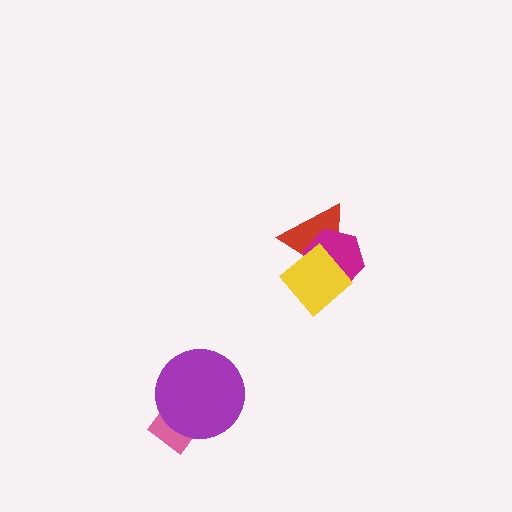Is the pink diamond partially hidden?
Yes, it is partially covered by another shape.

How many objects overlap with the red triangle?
2 objects overlap with the red triangle.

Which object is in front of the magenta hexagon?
The yellow diamond is in front of the magenta hexagon.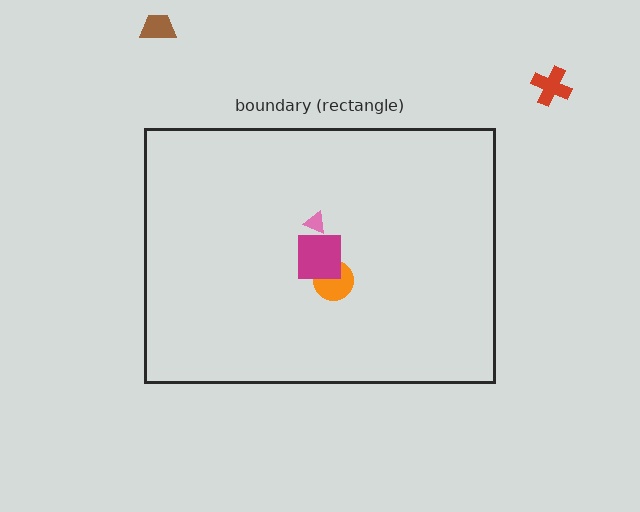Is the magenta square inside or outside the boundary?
Inside.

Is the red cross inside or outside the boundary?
Outside.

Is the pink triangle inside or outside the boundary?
Inside.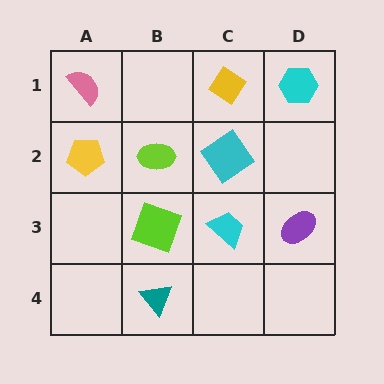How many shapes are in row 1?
3 shapes.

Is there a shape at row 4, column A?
No, that cell is empty.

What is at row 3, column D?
A purple ellipse.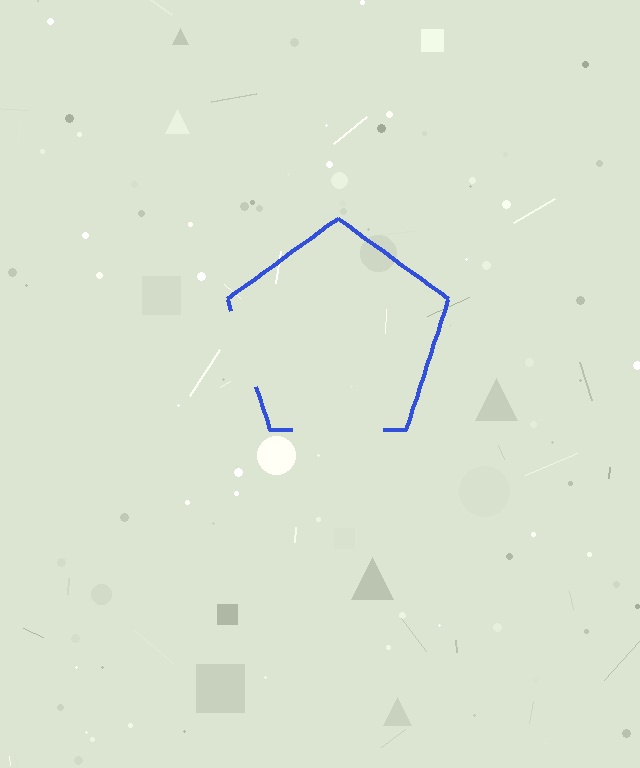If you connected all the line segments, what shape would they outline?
They would outline a pentagon.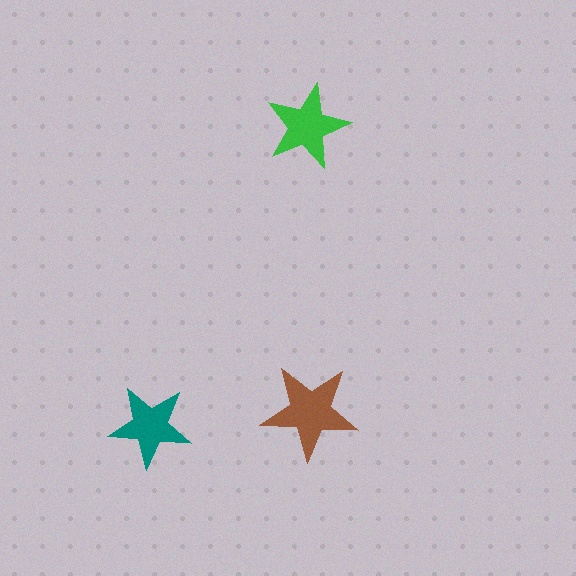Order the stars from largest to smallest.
the brown one, the green one, the teal one.